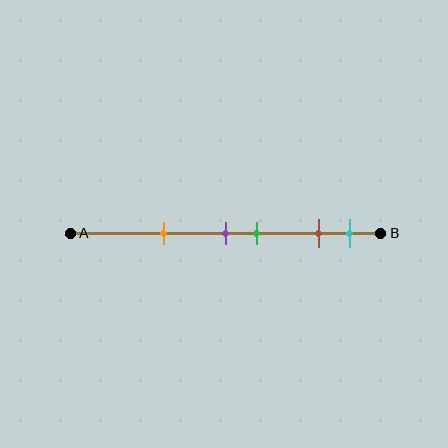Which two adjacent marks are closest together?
The purple and green marks are the closest adjacent pair.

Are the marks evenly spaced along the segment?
No, the marks are not evenly spaced.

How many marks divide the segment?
There are 5 marks dividing the segment.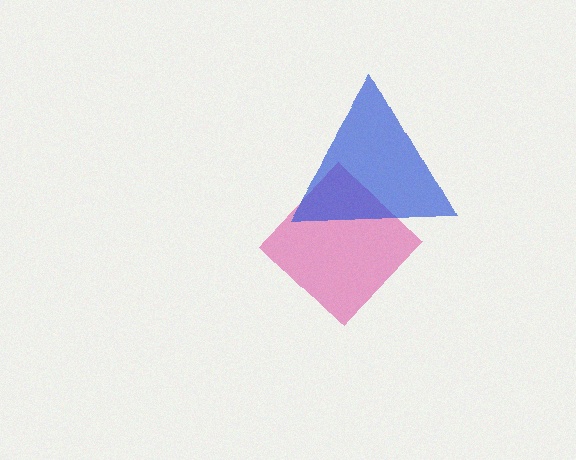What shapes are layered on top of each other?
The layered shapes are: a pink diamond, a blue triangle.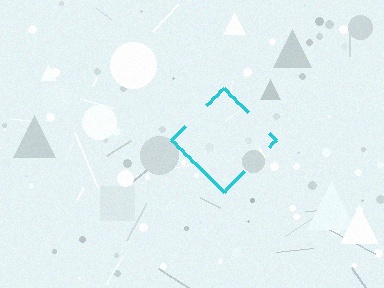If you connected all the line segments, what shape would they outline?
They would outline a diamond.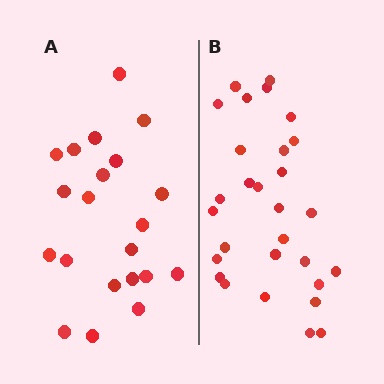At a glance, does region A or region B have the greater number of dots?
Region B (the right region) has more dots.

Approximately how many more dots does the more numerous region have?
Region B has roughly 8 or so more dots than region A.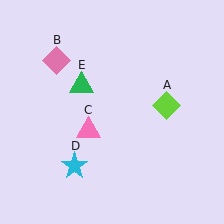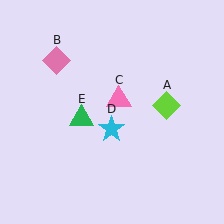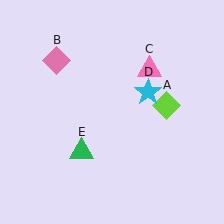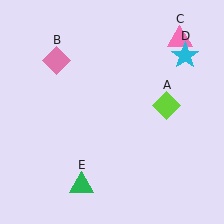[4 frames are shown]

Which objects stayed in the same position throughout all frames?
Lime diamond (object A) and pink diamond (object B) remained stationary.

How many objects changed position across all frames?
3 objects changed position: pink triangle (object C), cyan star (object D), green triangle (object E).